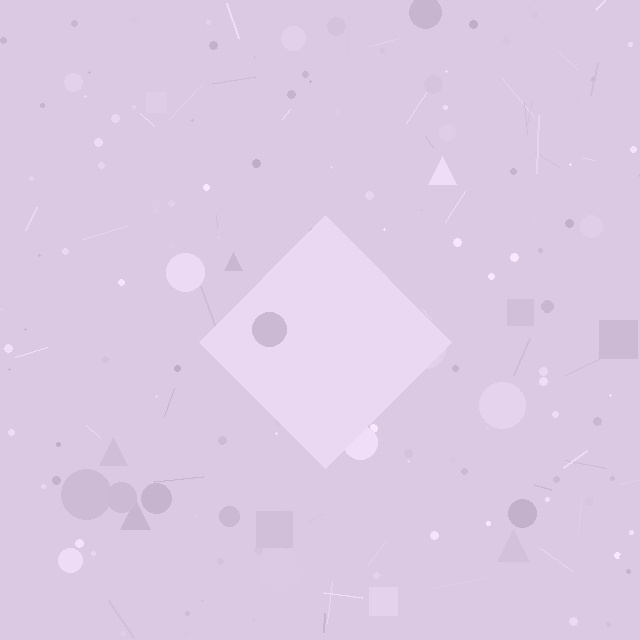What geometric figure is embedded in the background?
A diamond is embedded in the background.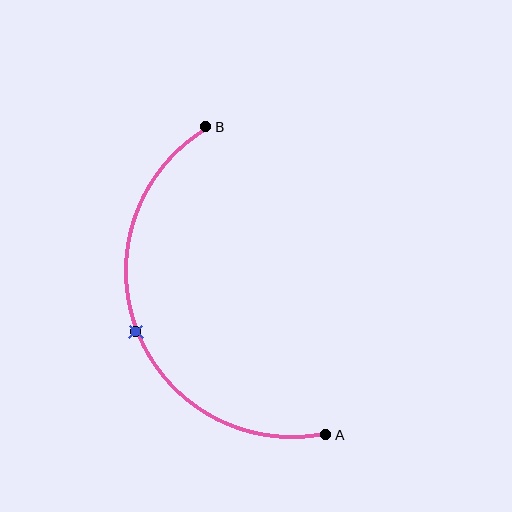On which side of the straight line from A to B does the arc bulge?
The arc bulges to the left of the straight line connecting A and B.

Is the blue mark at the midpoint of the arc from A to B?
Yes. The blue mark lies on the arc at equal arc-length from both A and B — it is the arc midpoint.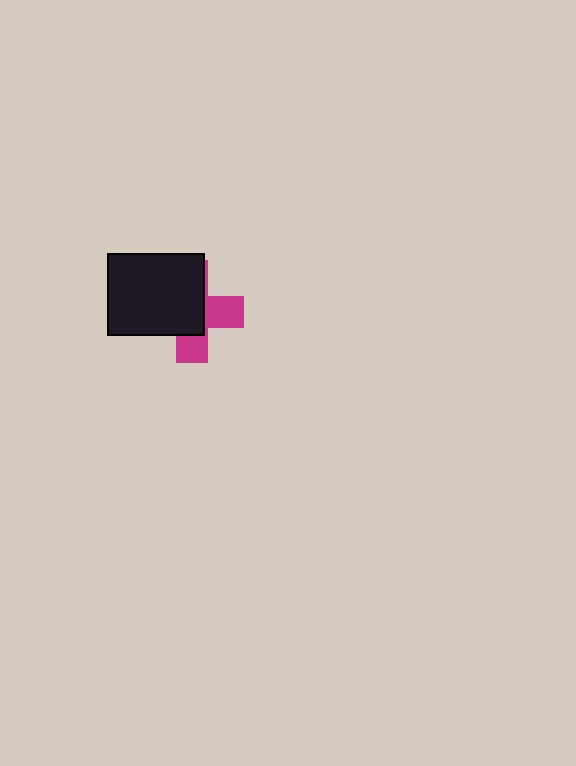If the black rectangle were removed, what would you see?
You would see the complete magenta cross.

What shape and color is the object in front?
The object in front is a black rectangle.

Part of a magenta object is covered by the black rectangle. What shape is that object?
It is a cross.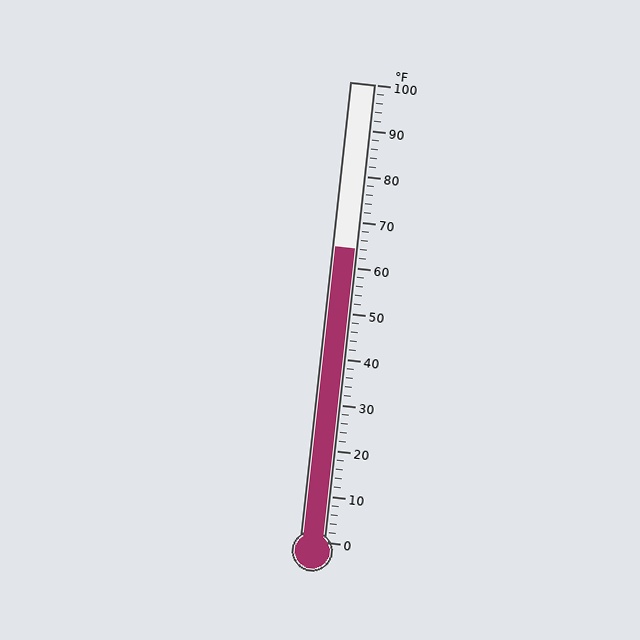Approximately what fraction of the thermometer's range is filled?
The thermometer is filled to approximately 65% of its range.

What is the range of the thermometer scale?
The thermometer scale ranges from 0°F to 100°F.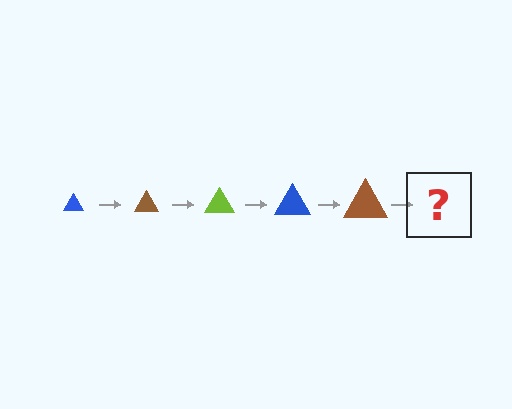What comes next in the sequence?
The next element should be a lime triangle, larger than the previous one.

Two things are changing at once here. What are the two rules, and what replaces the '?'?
The two rules are that the triangle grows larger each step and the color cycles through blue, brown, and lime. The '?' should be a lime triangle, larger than the previous one.